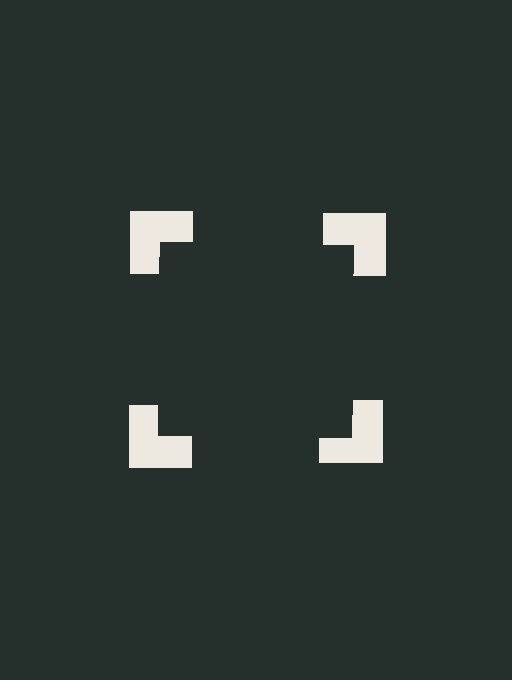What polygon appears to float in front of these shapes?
An illusory square — its edges are inferred from the aligned wedge cuts in the notched squares, not physically drawn.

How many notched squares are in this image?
There are 4 — one at each vertex of the illusory square.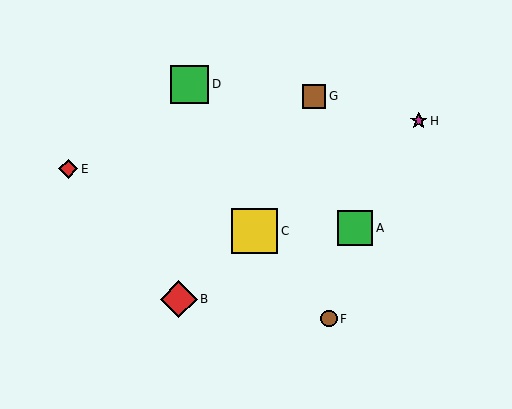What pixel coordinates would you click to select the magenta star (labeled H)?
Click at (419, 121) to select the magenta star H.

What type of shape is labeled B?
Shape B is a red diamond.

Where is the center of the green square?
The center of the green square is at (355, 228).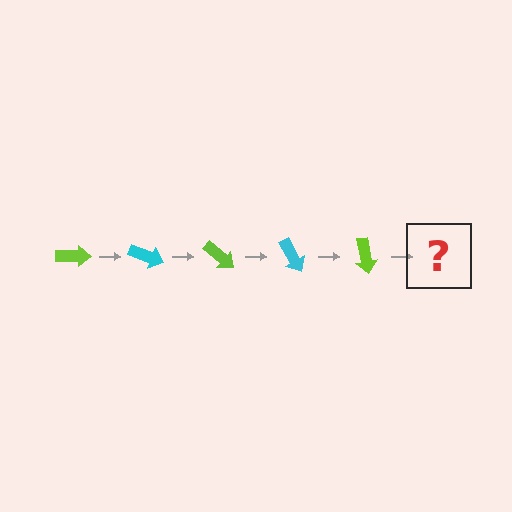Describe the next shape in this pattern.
It should be a cyan arrow, rotated 100 degrees from the start.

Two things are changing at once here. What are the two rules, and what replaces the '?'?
The two rules are that it rotates 20 degrees each step and the color cycles through lime and cyan. The '?' should be a cyan arrow, rotated 100 degrees from the start.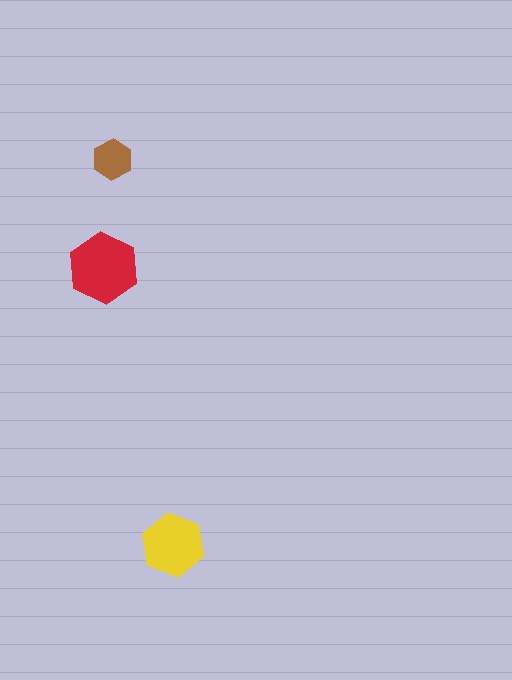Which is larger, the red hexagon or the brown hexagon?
The red one.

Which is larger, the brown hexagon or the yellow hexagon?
The yellow one.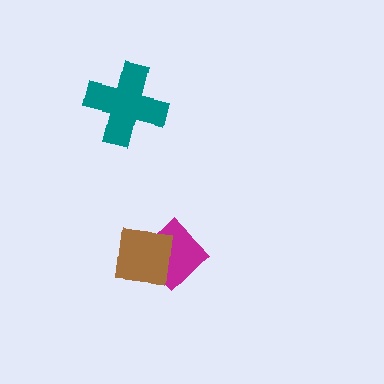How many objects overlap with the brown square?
1 object overlaps with the brown square.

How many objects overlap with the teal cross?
0 objects overlap with the teal cross.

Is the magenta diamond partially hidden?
Yes, it is partially covered by another shape.